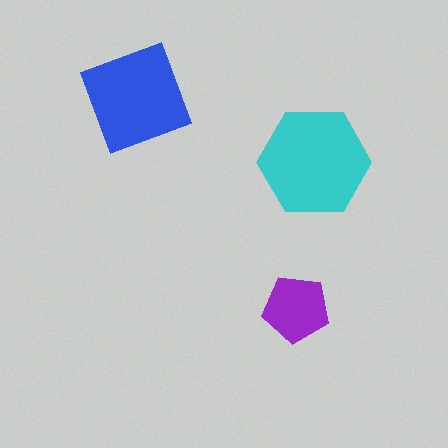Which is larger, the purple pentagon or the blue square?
The blue square.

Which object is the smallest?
The purple pentagon.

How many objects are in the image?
There are 3 objects in the image.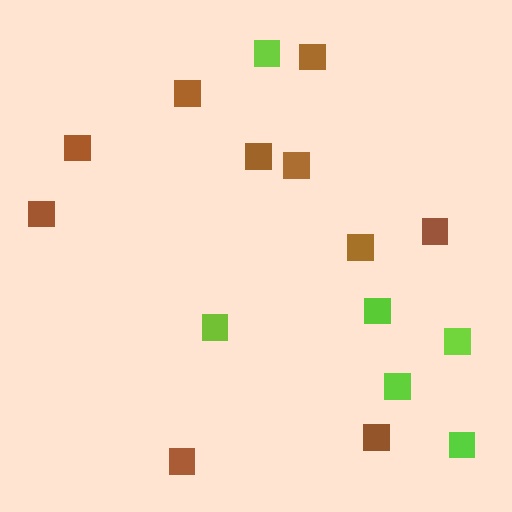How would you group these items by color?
There are 2 groups: one group of lime squares (6) and one group of brown squares (10).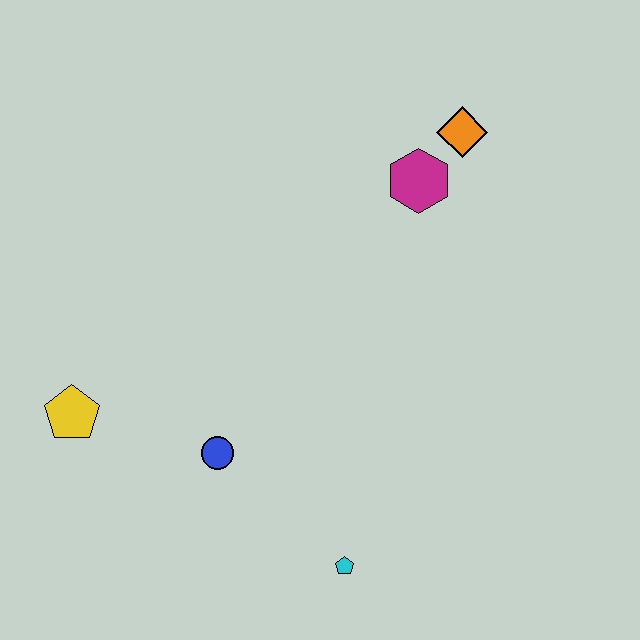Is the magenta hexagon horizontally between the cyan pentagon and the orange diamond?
Yes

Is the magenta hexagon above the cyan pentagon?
Yes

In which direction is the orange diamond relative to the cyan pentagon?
The orange diamond is above the cyan pentagon.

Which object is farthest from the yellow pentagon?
The orange diamond is farthest from the yellow pentagon.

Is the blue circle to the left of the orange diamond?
Yes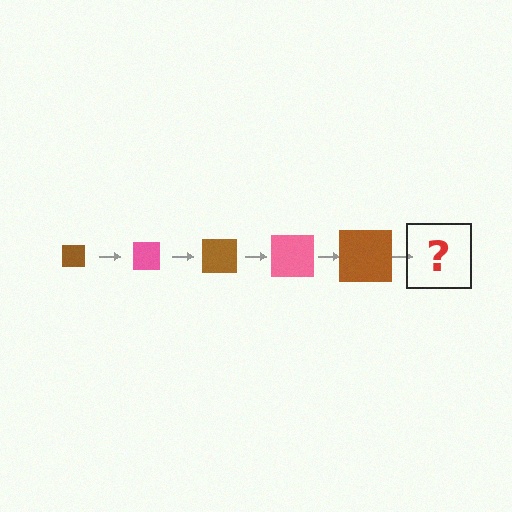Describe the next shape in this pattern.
It should be a pink square, larger than the previous one.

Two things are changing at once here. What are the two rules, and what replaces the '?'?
The two rules are that the square grows larger each step and the color cycles through brown and pink. The '?' should be a pink square, larger than the previous one.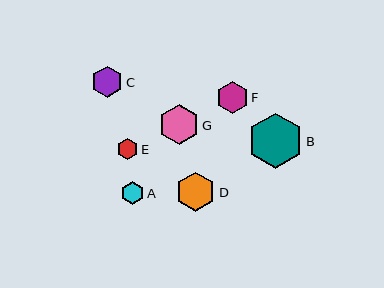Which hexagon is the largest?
Hexagon B is the largest with a size of approximately 56 pixels.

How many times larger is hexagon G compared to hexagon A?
Hexagon G is approximately 1.8 times the size of hexagon A.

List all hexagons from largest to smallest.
From largest to smallest: B, G, D, C, F, A, E.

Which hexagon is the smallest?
Hexagon E is the smallest with a size of approximately 21 pixels.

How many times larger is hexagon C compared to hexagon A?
Hexagon C is approximately 1.4 times the size of hexagon A.